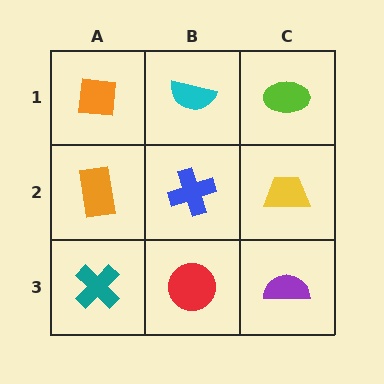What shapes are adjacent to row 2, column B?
A cyan semicircle (row 1, column B), a red circle (row 3, column B), an orange rectangle (row 2, column A), a yellow trapezoid (row 2, column C).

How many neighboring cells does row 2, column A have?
3.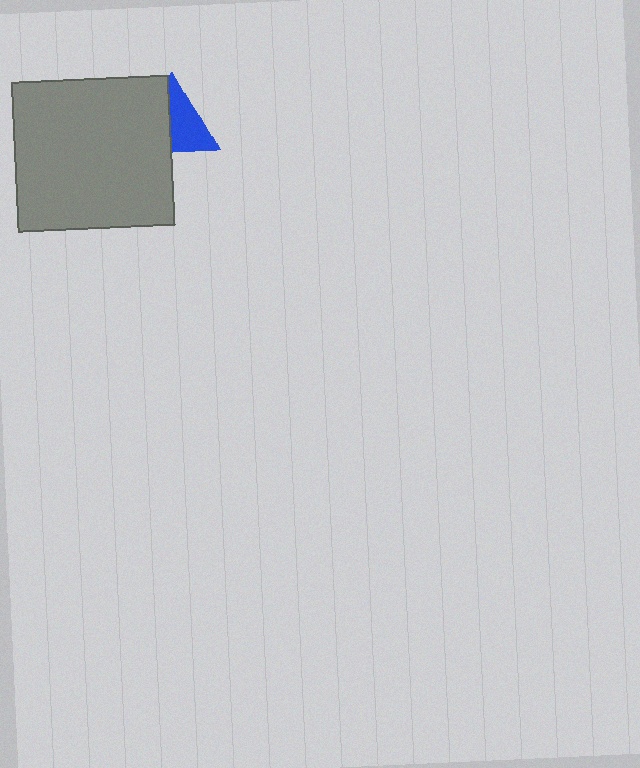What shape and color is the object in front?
The object in front is a gray rectangle.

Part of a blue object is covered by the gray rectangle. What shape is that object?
It is a triangle.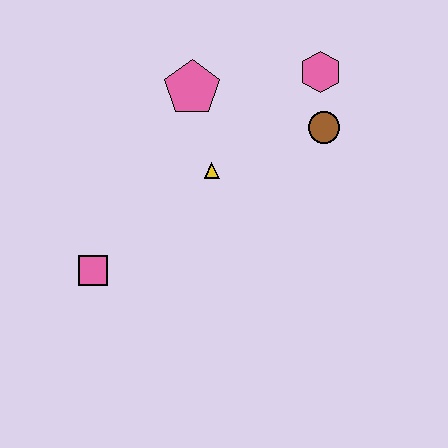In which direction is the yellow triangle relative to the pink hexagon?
The yellow triangle is to the left of the pink hexagon.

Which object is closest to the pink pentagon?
The yellow triangle is closest to the pink pentagon.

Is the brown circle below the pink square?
No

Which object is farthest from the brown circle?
The pink square is farthest from the brown circle.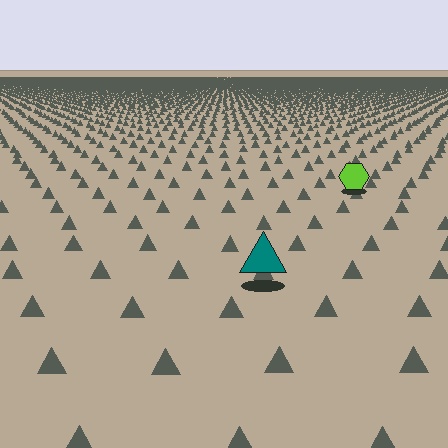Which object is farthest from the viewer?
The lime hexagon is farthest from the viewer. It appears smaller and the ground texture around it is denser.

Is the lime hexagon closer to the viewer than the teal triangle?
No. The teal triangle is closer — you can tell from the texture gradient: the ground texture is coarser near it.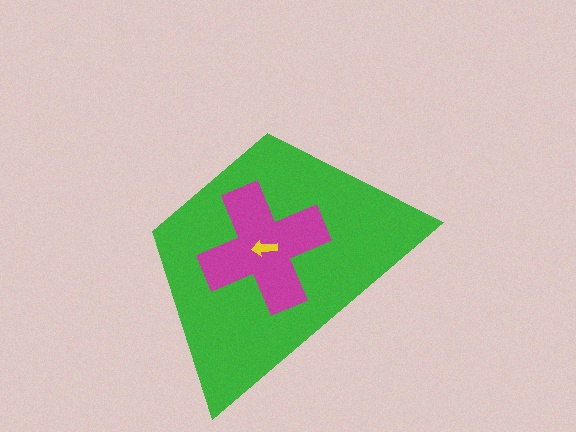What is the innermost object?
The yellow arrow.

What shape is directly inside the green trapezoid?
The magenta cross.